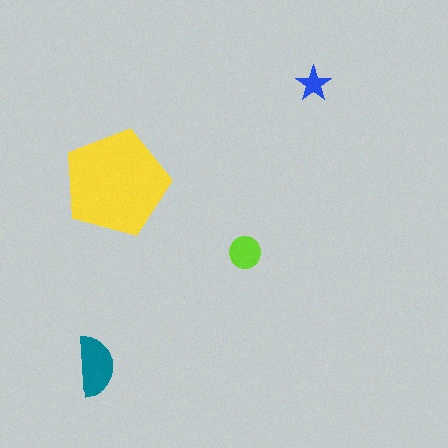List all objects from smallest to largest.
The blue star, the lime circle, the teal semicircle, the yellow pentagon.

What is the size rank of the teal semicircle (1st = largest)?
2nd.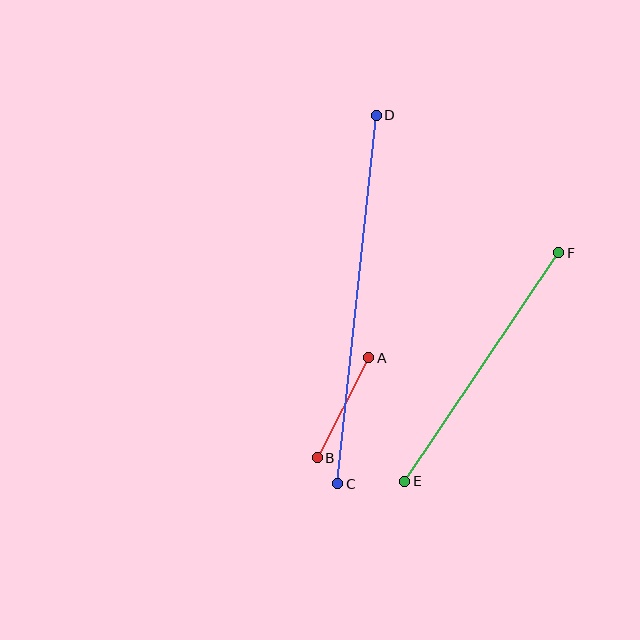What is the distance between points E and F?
The distance is approximately 275 pixels.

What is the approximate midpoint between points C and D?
The midpoint is at approximately (357, 299) pixels.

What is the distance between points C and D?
The distance is approximately 371 pixels.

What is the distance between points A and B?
The distance is approximately 113 pixels.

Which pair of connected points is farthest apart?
Points C and D are farthest apart.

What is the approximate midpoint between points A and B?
The midpoint is at approximately (343, 408) pixels.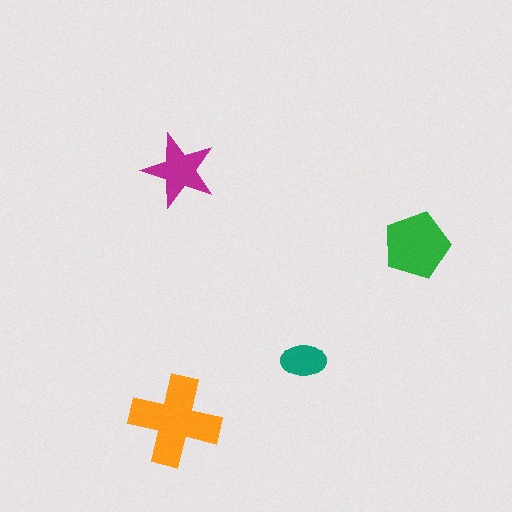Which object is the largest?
The orange cross.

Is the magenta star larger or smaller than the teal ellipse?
Larger.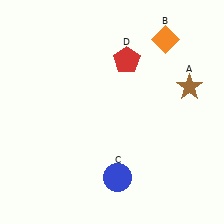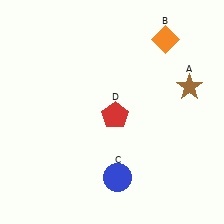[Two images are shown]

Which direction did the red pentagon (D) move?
The red pentagon (D) moved down.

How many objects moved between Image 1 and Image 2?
1 object moved between the two images.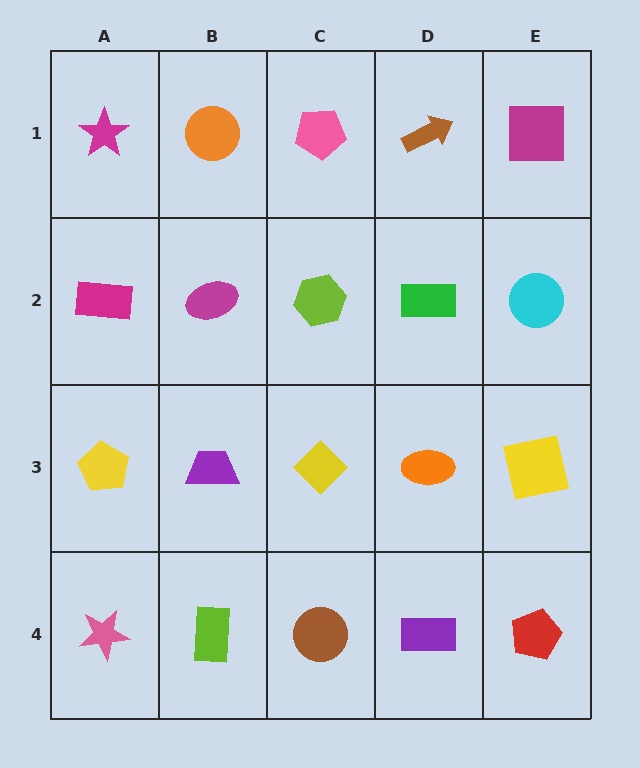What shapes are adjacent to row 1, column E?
A cyan circle (row 2, column E), a brown arrow (row 1, column D).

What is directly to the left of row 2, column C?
A magenta ellipse.